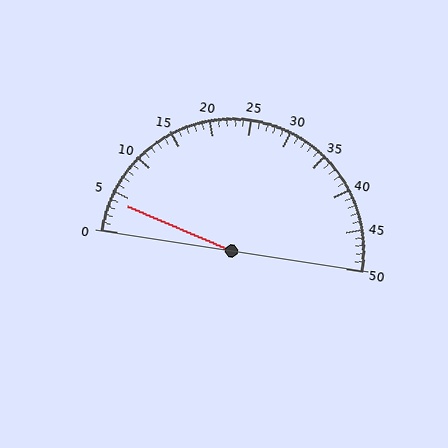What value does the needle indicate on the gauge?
The needle indicates approximately 4.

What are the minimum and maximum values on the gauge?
The gauge ranges from 0 to 50.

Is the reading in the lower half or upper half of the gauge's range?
The reading is in the lower half of the range (0 to 50).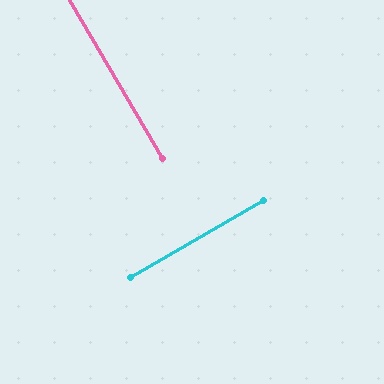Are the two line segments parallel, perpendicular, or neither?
Perpendicular — they meet at approximately 90°.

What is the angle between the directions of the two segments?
Approximately 90 degrees.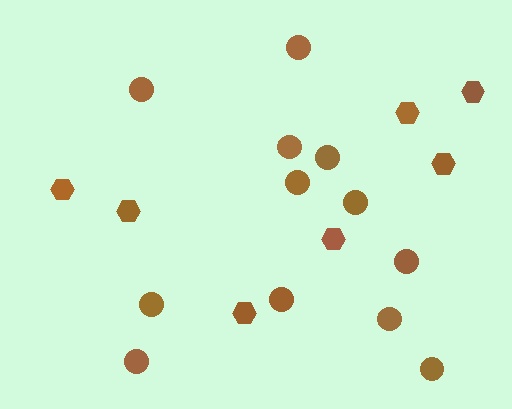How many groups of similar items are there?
There are 2 groups: one group of circles (12) and one group of hexagons (7).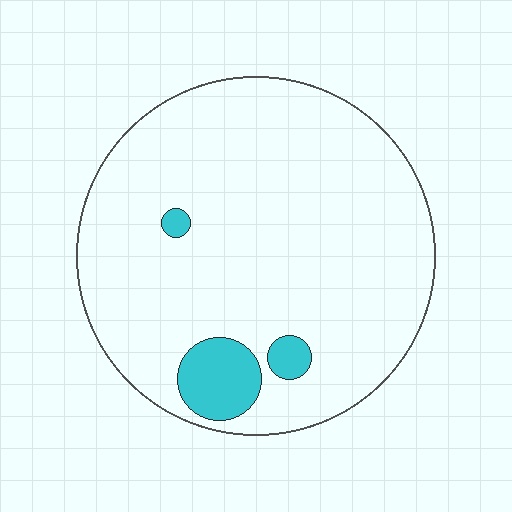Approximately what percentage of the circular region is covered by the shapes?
Approximately 10%.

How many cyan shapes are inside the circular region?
3.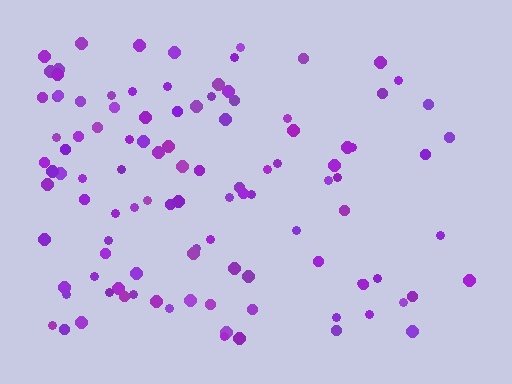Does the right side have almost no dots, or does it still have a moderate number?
Still a moderate number, just noticeably fewer than the left.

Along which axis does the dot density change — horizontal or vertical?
Horizontal.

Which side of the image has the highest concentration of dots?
The left.